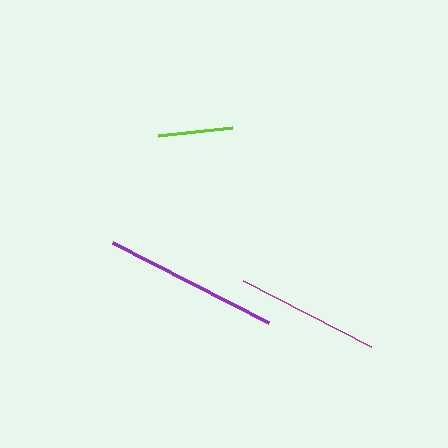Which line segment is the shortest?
The lime line is the shortest at approximately 74 pixels.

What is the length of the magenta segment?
The magenta segment is approximately 144 pixels long.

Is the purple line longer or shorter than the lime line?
The purple line is longer than the lime line.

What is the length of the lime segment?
The lime segment is approximately 74 pixels long.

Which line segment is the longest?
The purple line is the longest at approximately 176 pixels.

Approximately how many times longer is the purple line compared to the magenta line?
The purple line is approximately 1.2 times the length of the magenta line.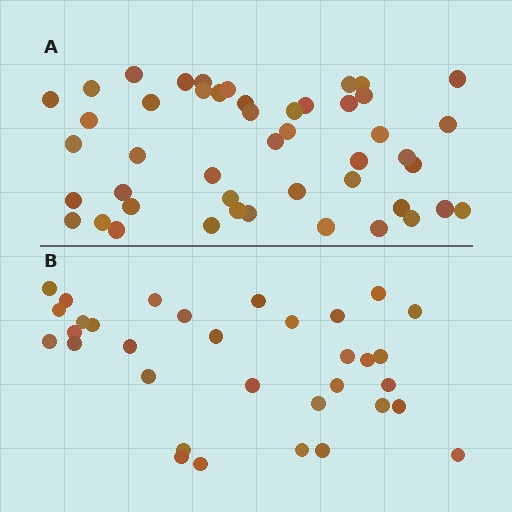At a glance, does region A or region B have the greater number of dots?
Region A (the top region) has more dots.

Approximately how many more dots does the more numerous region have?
Region A has approximately 15 more dots than region B.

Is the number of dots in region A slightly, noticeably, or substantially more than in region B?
Region A has noticeably more, but not dramatically so. The ratio is roughly 1.4 to 1.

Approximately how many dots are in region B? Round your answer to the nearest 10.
About 30 dots. (The exact count is 33, which rounds to 30.)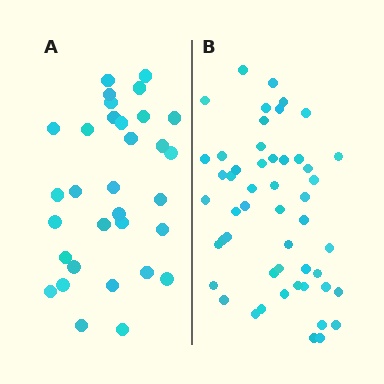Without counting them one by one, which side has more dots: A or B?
Region B (the right region) has more dots.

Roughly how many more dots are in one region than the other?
Region B has approximately 20 more dots than region A.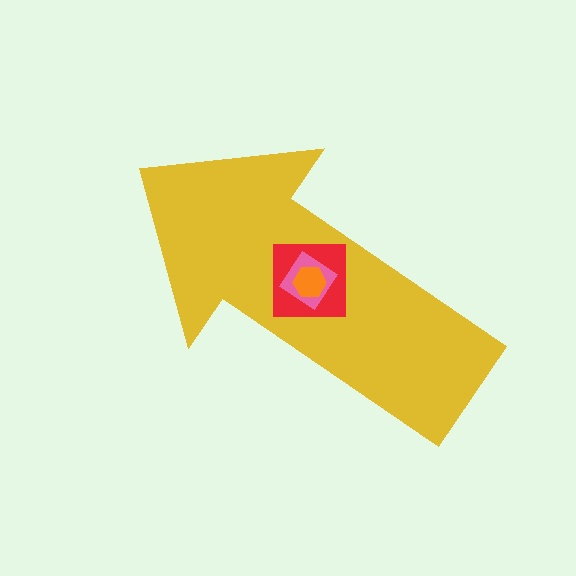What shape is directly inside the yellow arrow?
The red square.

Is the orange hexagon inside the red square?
Yes.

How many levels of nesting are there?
4.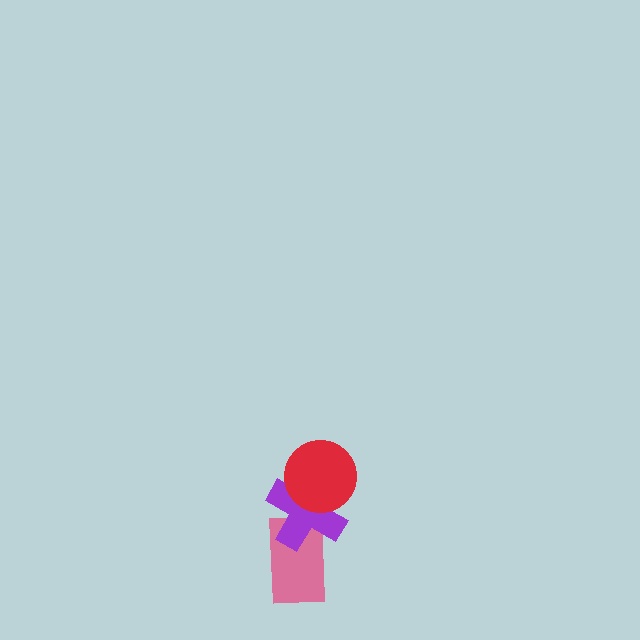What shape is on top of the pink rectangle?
The purple cross is on top of the pink rectangle.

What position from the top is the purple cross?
The purple cross is 2nd from the top.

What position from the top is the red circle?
The red circle is 1st from the top.